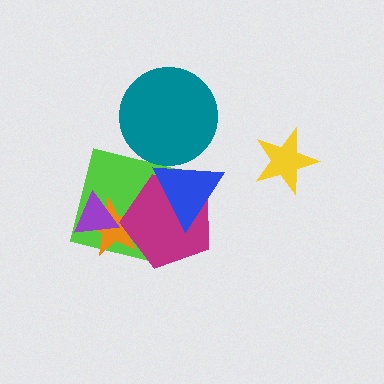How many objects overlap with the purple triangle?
2 objects overlap with the purple triangle.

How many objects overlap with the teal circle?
1 object overlaps with the teal circle.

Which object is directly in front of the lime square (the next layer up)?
The orange star is directly in front of the lime square.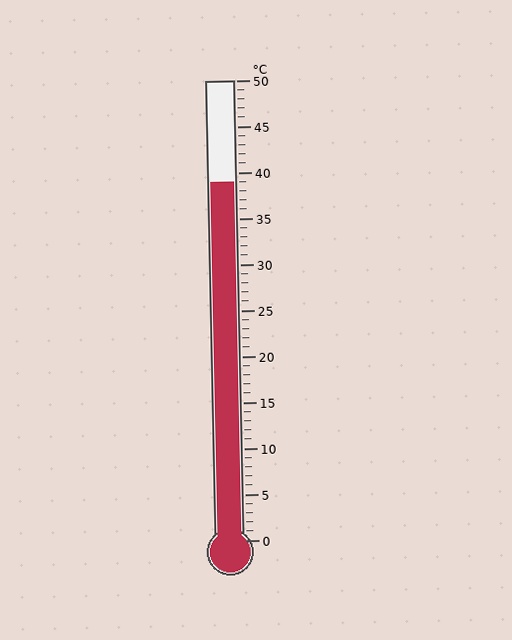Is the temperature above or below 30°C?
The temperature is above 30°C.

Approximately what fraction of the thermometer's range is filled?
The thermometer is filled to approximately 80% of its range.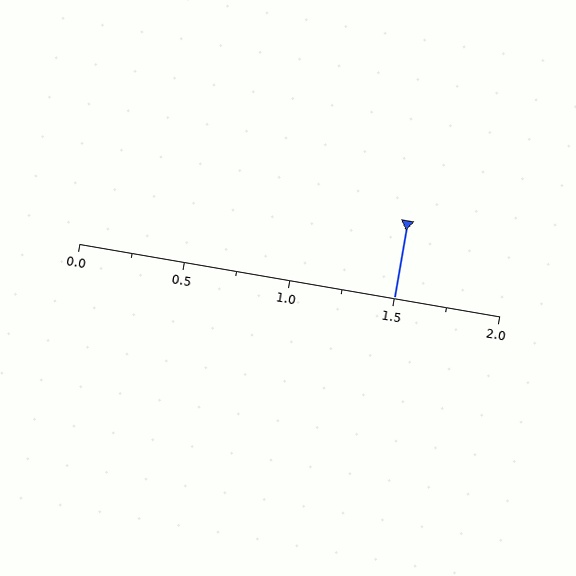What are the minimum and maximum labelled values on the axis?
The axis runs from 0.0 to 2.0.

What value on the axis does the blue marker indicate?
The marker indicates approximately 1.5.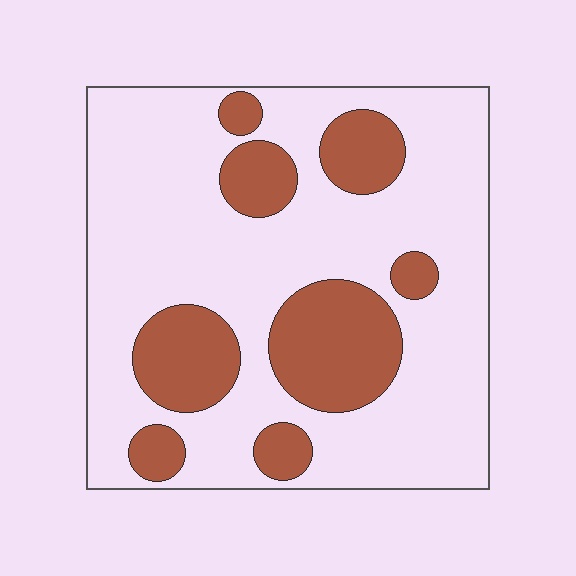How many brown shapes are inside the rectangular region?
8.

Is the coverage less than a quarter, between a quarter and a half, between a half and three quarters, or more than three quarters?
Between a quarter and a half.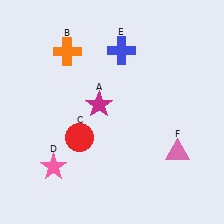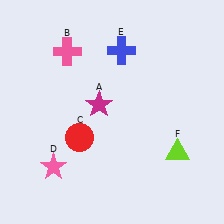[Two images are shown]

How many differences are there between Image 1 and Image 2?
There are 2 differences between the two images.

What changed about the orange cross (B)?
In Image 1, B is orange. In Image 2, it changed to pink.